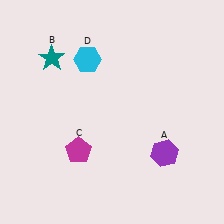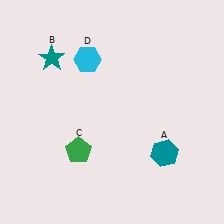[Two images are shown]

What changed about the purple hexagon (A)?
In Image 1, A is purple. In Image 2, it changed to teal.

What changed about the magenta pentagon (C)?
In Image 1, C is magenta. In Image 2, it changed to green.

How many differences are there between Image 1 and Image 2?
There are 2 differences between the two images.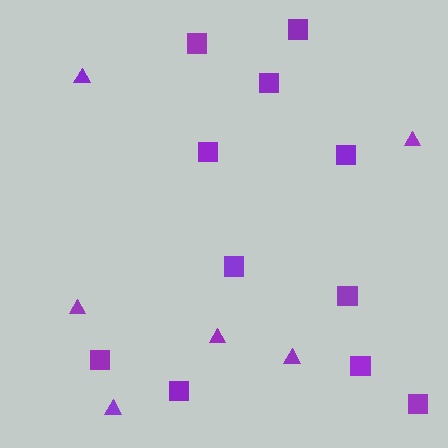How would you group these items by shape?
There are 2 groups: one group of triangles (6) and one group of squares (11).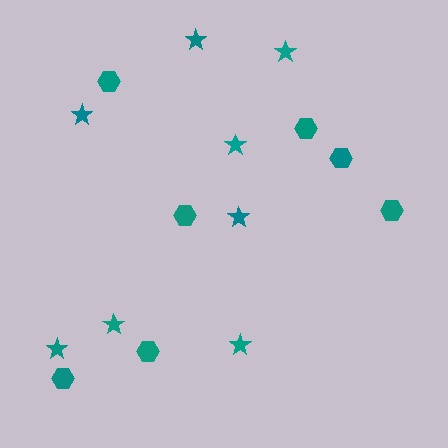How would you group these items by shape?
There are 2 groups: one group of stars (8) and one group of hexagons (7).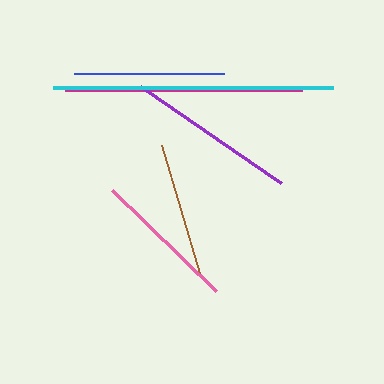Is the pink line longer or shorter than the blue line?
The blue line is longer than the pink line.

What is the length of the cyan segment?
The cyan segment is approximately 279 pixels long.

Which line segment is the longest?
The cyan line is the longest at approximately 279 pixels.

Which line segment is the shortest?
The brown line is the shortest at approximately 133 pixels.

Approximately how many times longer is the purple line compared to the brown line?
The purple line is approximately 1.3 times the length of the brown line.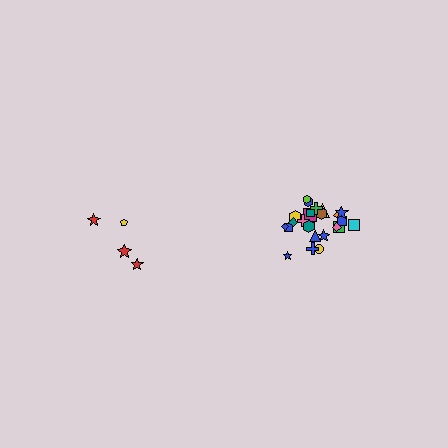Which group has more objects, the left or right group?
The right group.